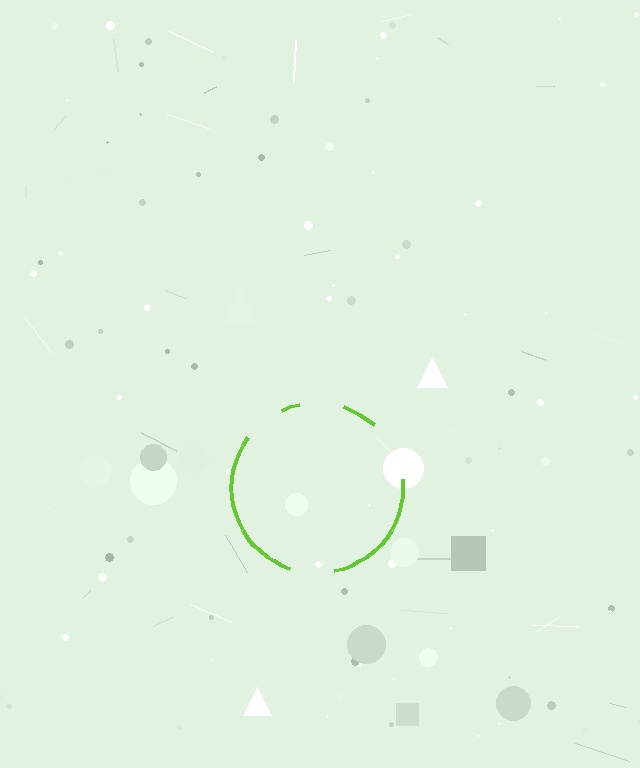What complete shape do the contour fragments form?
The contour fragments form a circle.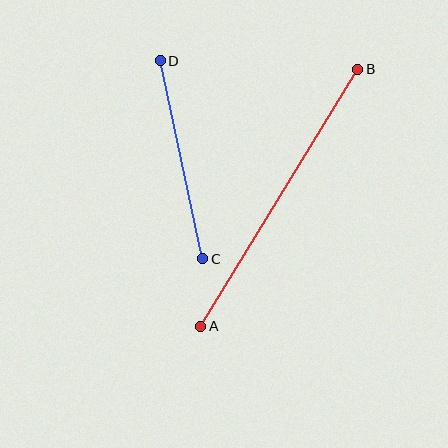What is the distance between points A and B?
The distance is approximately 301 pixels.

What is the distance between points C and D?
The distance is approximately 203 pixels.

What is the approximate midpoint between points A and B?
The midpoint is at approximately (279, 198) pixels.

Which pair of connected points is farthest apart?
Points A and B are farthest apart.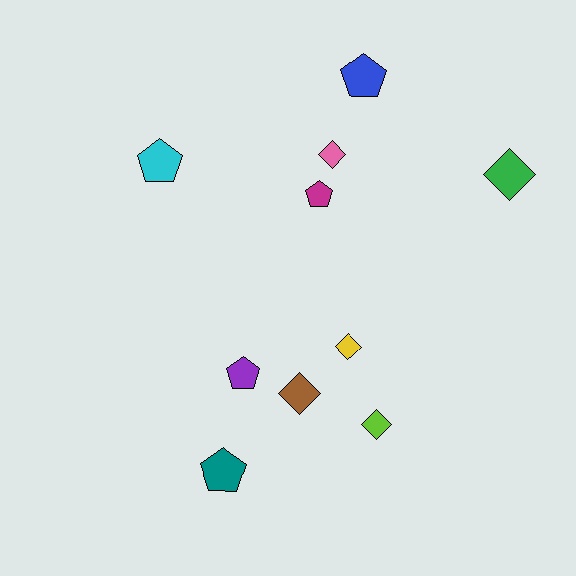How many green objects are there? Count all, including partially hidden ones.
There is 1 green object.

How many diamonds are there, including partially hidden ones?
There are 5 diamonds.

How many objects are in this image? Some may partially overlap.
There are 10 objects.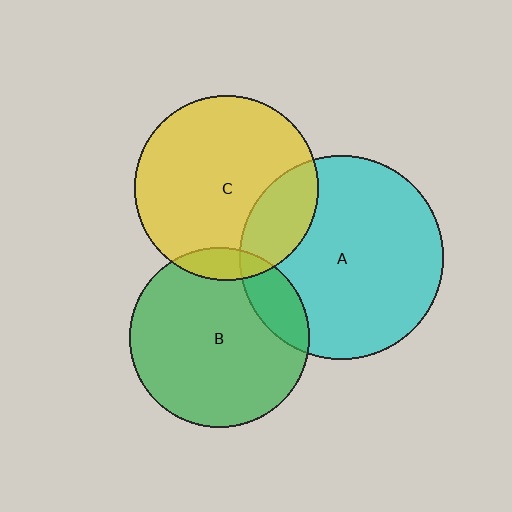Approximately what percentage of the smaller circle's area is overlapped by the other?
Approximately 20%.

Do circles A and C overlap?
Yes.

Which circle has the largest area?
Circle A (cyan).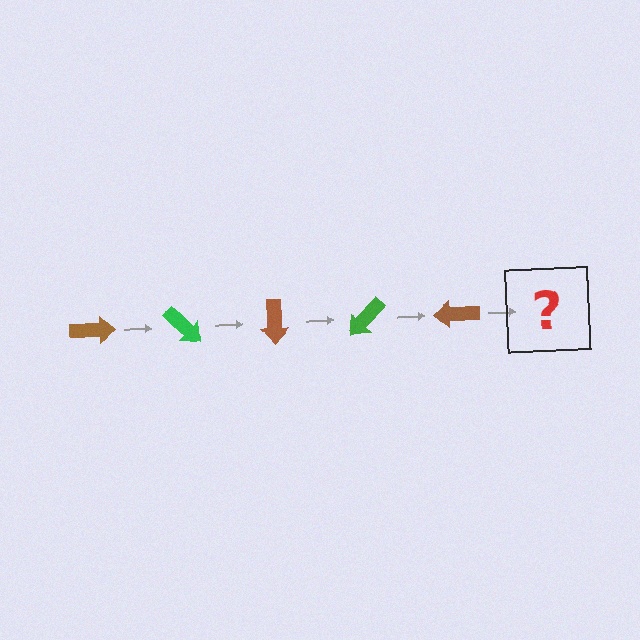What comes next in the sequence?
The next element should be a green arrow, rotated 225 degrees from the start.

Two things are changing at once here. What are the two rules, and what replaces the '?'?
The two rules are that it rotates 45 degrees each step and the color cycles through brown and green. The '?' should be a green arrow, rotated 225 degrees from the start.